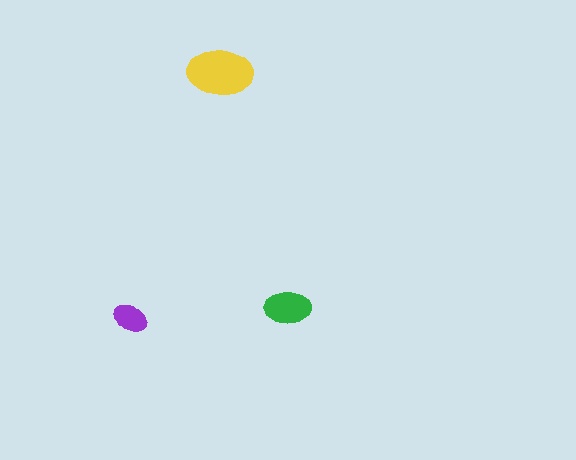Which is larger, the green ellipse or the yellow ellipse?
The yellow one.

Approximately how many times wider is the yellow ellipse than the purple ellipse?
About 2 times wider.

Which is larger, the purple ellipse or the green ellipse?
The green one.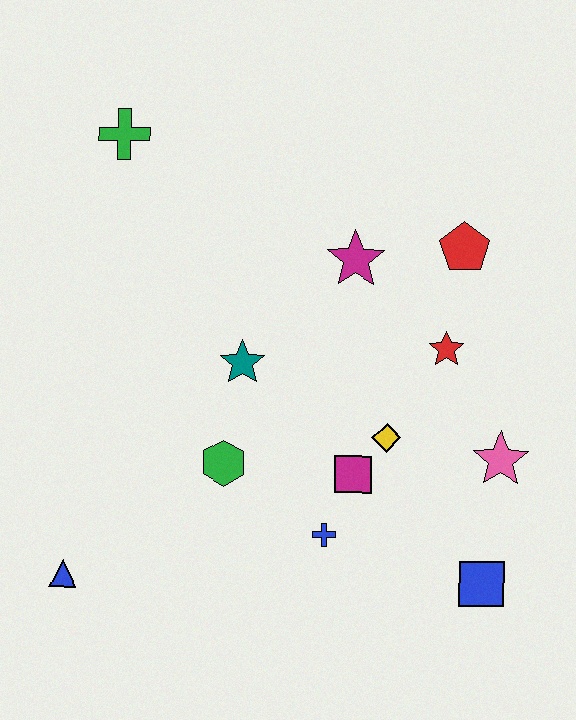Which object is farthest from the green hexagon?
The green cross is farthest from the green hexagon.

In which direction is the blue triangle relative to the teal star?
The blue triangle is below the teal star.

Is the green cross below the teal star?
No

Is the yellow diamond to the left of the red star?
Yes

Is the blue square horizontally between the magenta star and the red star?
No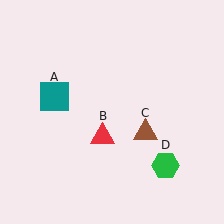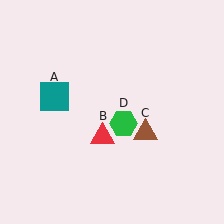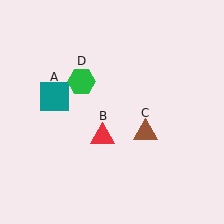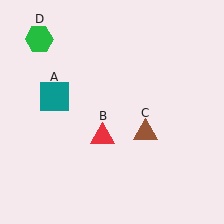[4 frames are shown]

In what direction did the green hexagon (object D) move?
The green hexagon (object D) moved up and to the left.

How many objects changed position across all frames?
1 object changed position: green hexagon (object D).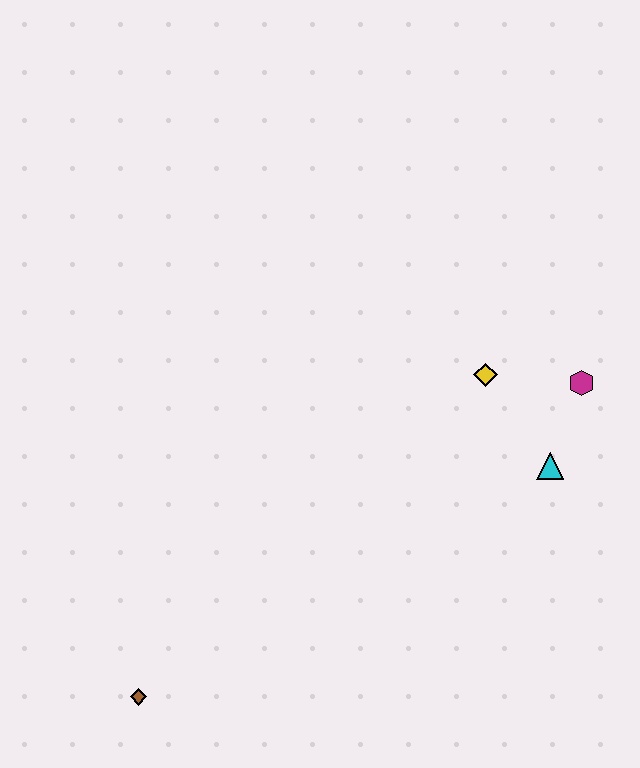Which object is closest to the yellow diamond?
The magenta hexagon is closest to the yellow diamond.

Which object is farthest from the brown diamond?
The magenta hexagon is farthest from the brown diamond.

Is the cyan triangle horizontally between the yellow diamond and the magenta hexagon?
Yes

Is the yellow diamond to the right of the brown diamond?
Yes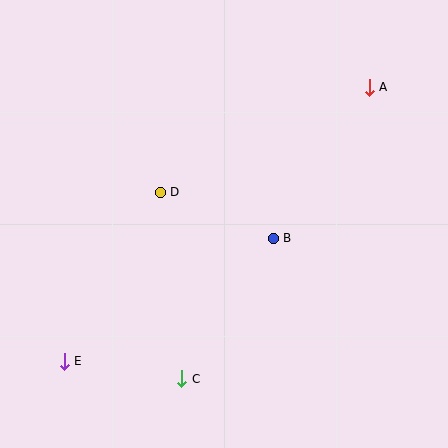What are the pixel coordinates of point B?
Point B is at (273, 238).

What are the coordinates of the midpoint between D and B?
The midpoint between D and B is at (217, 215).